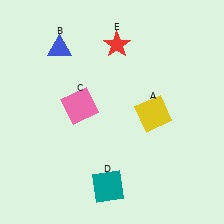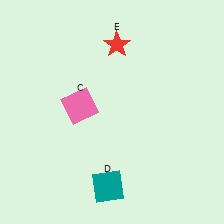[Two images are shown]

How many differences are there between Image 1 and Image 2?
There are 2 differences between the two images.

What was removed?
The yellow square (A), the blue triangle (B) were removed in Image 2.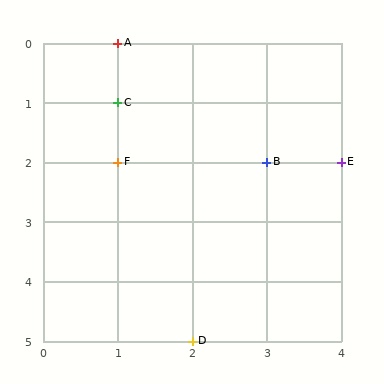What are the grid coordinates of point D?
Point D is at grid coordinates (2, 5).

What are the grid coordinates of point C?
Point C is at grid coordinates (1, 1).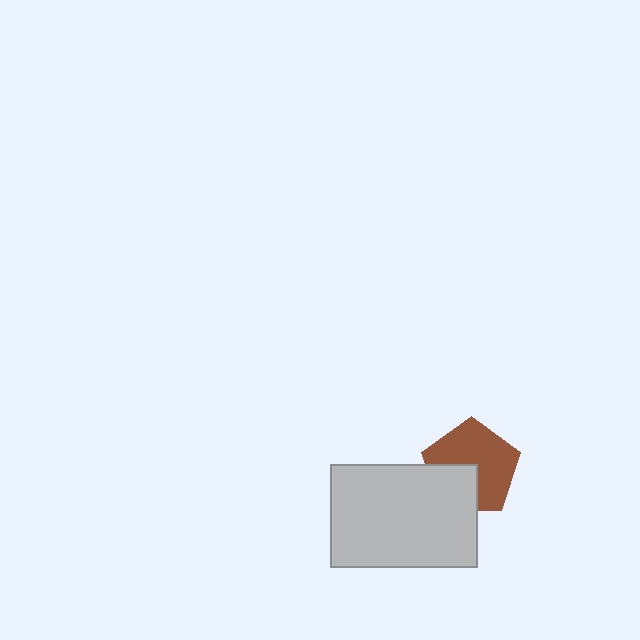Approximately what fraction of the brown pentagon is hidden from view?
Roughly 33% of the brown pentagon is hidden behind the light gray rectangle.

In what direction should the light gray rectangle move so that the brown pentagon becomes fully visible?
The light gray rectangle should move toward the lower-left. That is the shortest direction to clear the overlap and leave the brown pentagon fully visible.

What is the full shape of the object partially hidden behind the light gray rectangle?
The partially hidden object is a brown pentagon.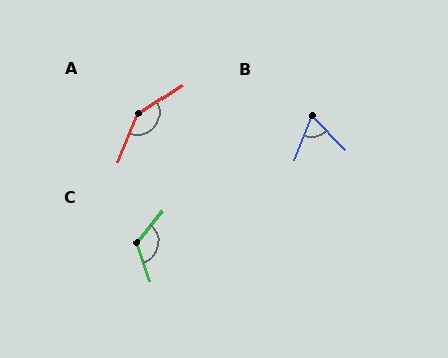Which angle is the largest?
A, at approximately 145 degrees.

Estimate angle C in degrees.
Approximately 123 degrees.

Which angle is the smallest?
B, at approximately 66 degrees.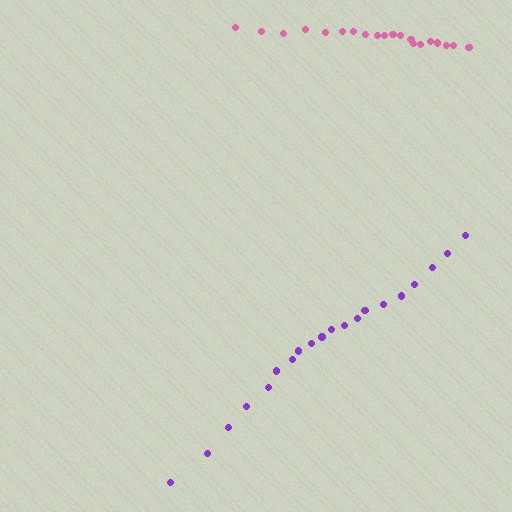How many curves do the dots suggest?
There are 2 distinct paths.